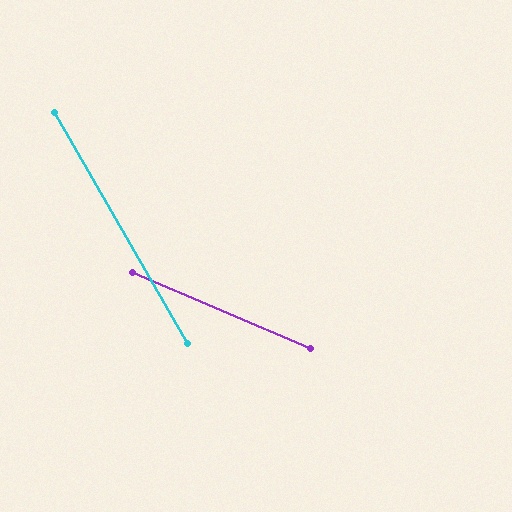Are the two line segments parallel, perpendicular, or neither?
Neither parallel nor perpendicular — they differ by about 37°.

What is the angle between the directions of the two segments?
Approximately 37 degrees.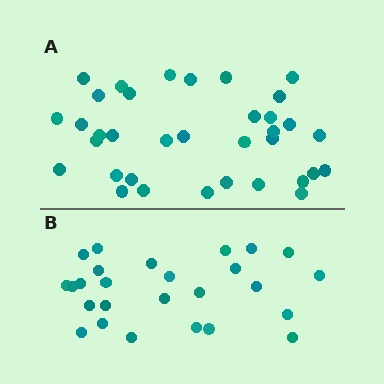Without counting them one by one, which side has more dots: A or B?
Region A (the top region) has more dots.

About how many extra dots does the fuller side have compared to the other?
Region A has roughly 8 or so more dots than region B.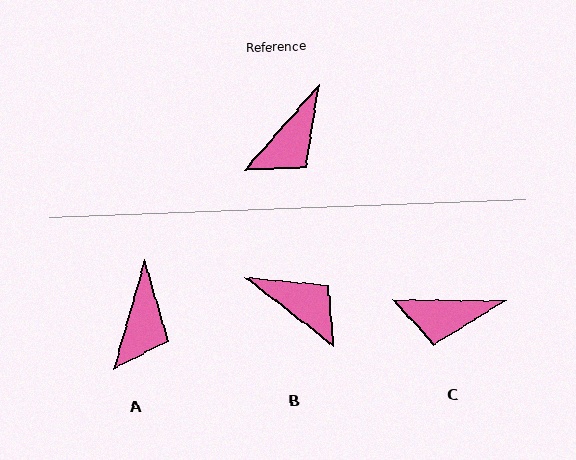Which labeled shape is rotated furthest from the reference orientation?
B, about 93 degrees away.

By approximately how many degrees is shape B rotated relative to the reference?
Approximately 93 degrees counter-clockwise.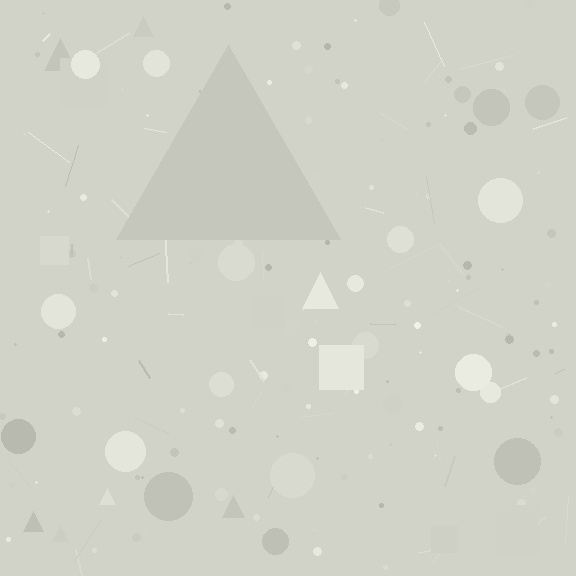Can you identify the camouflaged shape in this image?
The camouflaged shape is a triangle.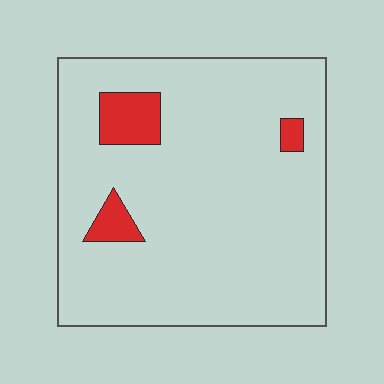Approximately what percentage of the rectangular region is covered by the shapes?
Approximately 10%.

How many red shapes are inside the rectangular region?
3.